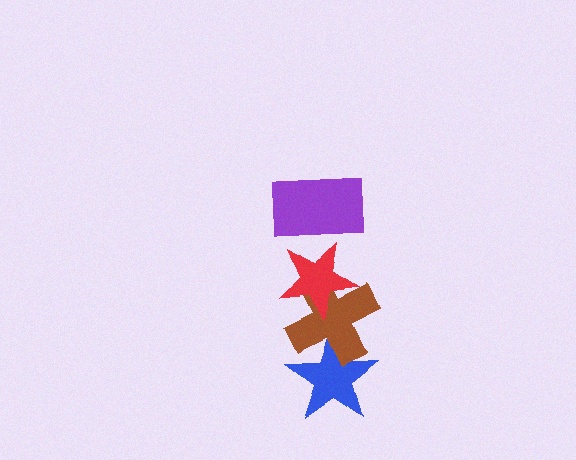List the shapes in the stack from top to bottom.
From top to bottom: the purple rectangle, the red star, the brown cross, the blue star.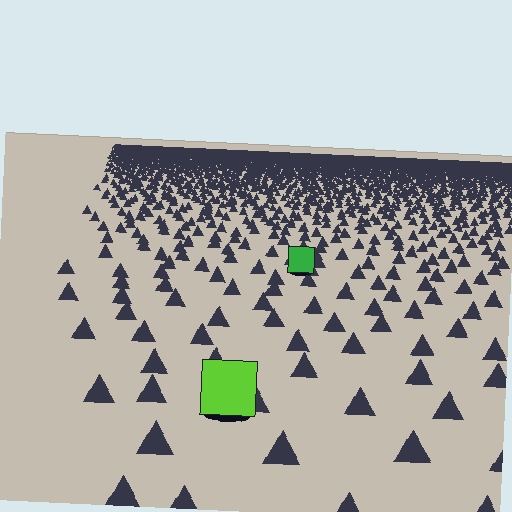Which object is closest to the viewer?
The lime square is closest. The texture marks near it are larger and more spread out.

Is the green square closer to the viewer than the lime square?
No. The lime square is closer — you can tell from the texture gradient: the ground texture is coarser near it.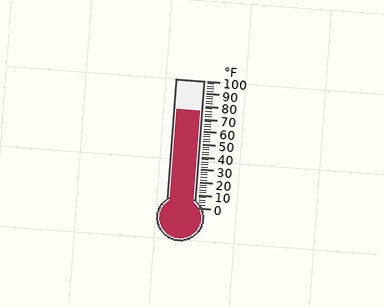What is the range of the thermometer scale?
The thermometer scale ranges from 0°F to 100°F.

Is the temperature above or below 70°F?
The temperature is above 70°F.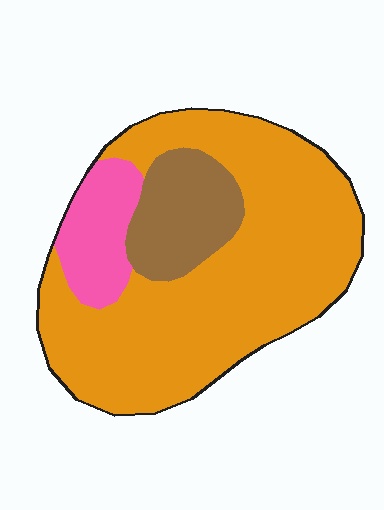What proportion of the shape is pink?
Pink covers around 15% of the shape.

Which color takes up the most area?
Orange, at roughly 70%.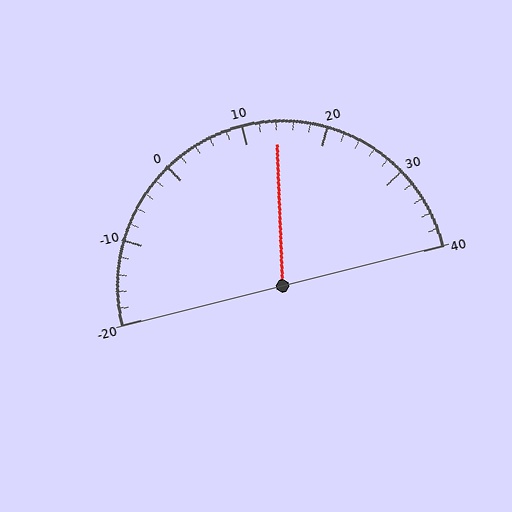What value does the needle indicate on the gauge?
The needle indicates approximately 14.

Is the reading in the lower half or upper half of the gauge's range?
The reading is in the upper half of the range (-20 to 40).